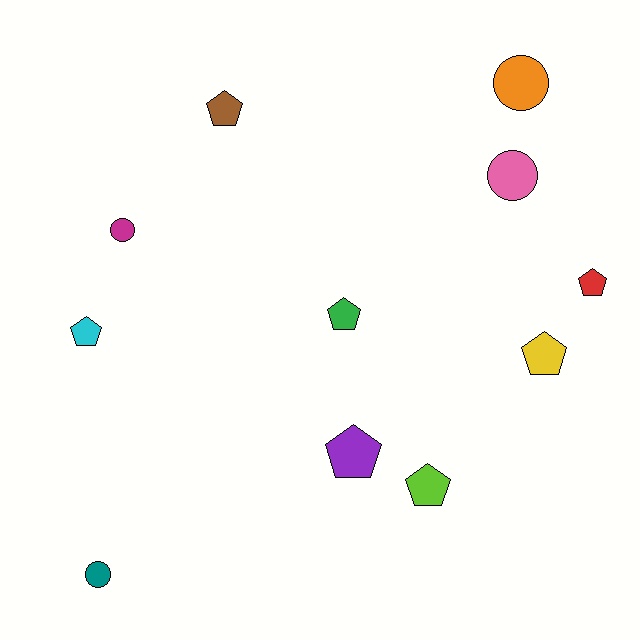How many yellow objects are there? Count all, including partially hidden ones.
There is 1 yellow object.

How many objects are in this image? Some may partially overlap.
There are 11 objects.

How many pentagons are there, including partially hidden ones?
There are 7 pentagons.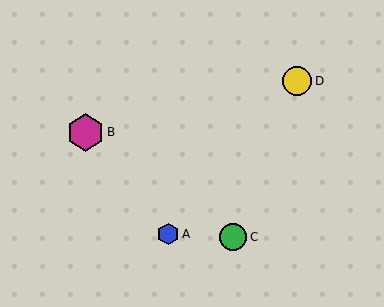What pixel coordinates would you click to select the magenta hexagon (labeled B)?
Click at (86, 132) to select the magenta hexagon B.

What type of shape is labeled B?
Shape B is a magenta hexagon.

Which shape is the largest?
The magenta hexagon (labeled B) is the largest.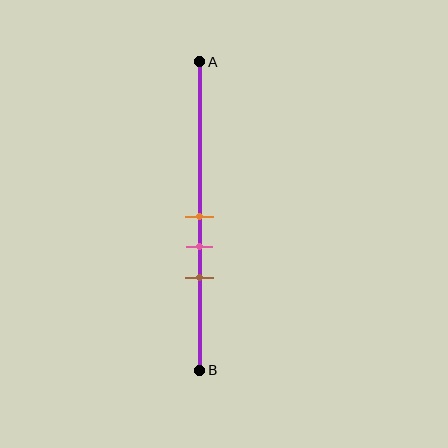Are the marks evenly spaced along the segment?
Yes, the marks are approximately evenly spaced.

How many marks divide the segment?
There are 3 marks dividing the segment.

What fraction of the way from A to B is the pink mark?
The pink mark is approximately 60% (0.6) of the way from A to B.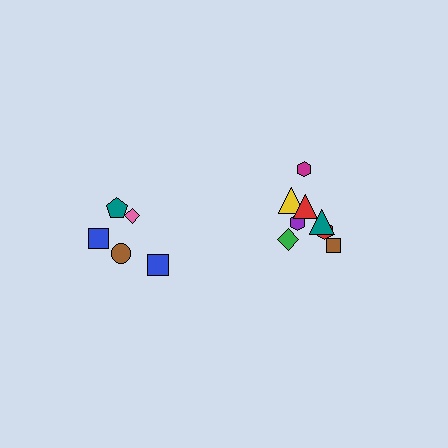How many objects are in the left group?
There are 5 objects.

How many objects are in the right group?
There are 8 objects.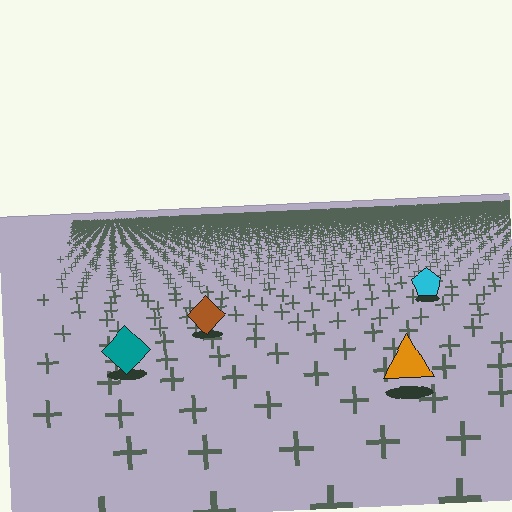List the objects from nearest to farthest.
From nearest to farthest: the orange triangle, the teal diamond, the brown diamond, the cyan pentagon.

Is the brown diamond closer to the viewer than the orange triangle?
No. The orange triangle is closer — you can tell from the texture gradient: the ground texture is coarser near it.